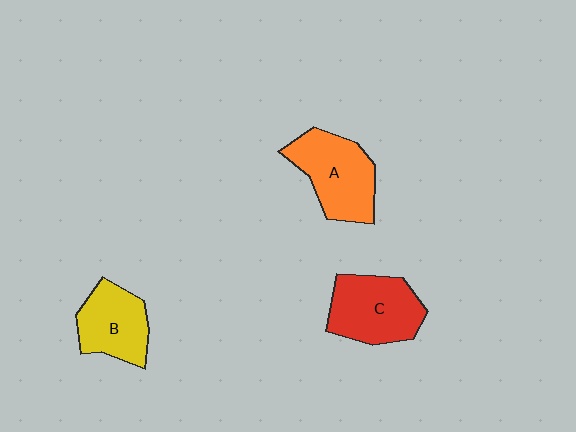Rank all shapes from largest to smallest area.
From largest to smallest: A (orange), C (red), B (yellow).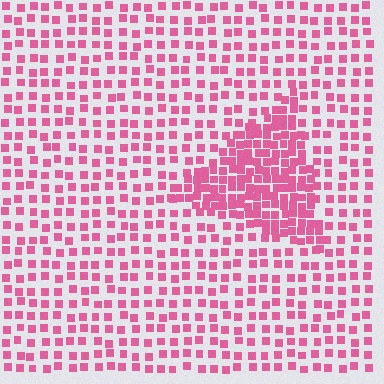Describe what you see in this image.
The image contains small pink elements arranged at two different densities. A triangle-shaped region is visible where the elements are more densely packed than the surrounding area.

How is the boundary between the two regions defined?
The boundary is defined by a change in element density (approximately 2.2x ratio). All elements are the same color, size, and shape.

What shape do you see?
I see a triangle.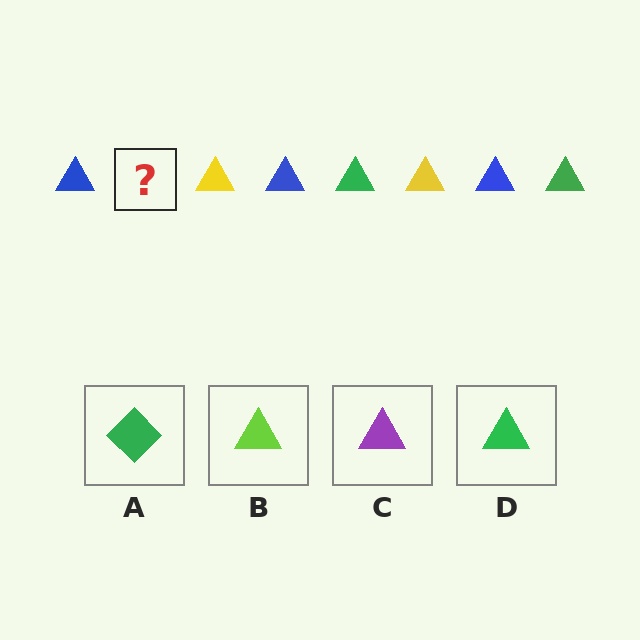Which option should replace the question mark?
Option D.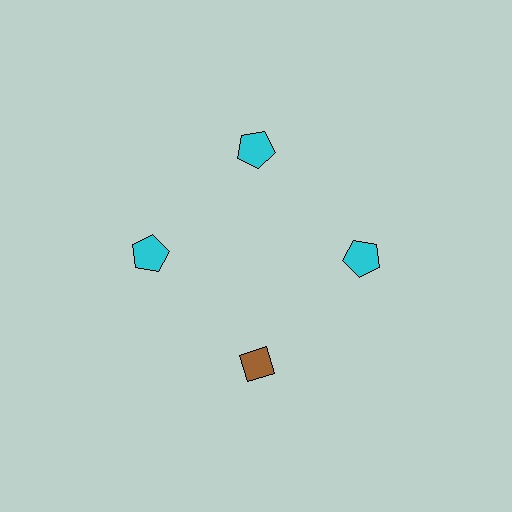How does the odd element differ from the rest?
It differs in both color (brown instead of cyan) and shape (diamond instead of pentagon).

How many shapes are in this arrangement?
There are 4 shapes arranged in a ring pattern.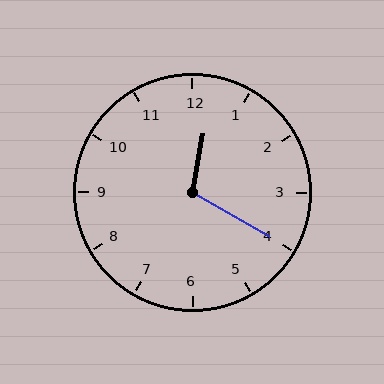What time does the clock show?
12:20.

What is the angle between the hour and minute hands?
Approximately 110 degrees.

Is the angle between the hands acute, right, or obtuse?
It is obtuse.